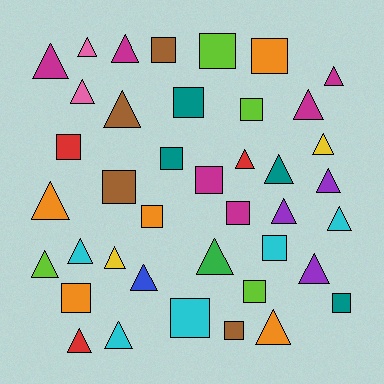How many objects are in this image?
There are 40 objects.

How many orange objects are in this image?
There are 5 orange objects.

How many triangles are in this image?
There are 23 triangles.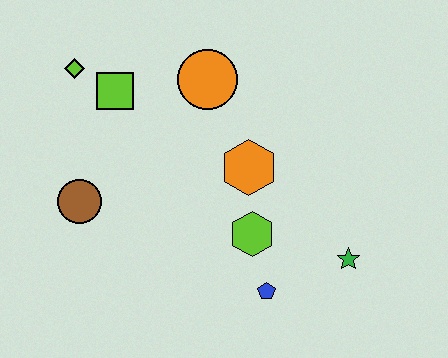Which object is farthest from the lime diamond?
The green star is farthest from the lime diamond.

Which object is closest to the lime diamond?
The lime square is closest to the lime diamond.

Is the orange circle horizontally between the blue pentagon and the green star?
No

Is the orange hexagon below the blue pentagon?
No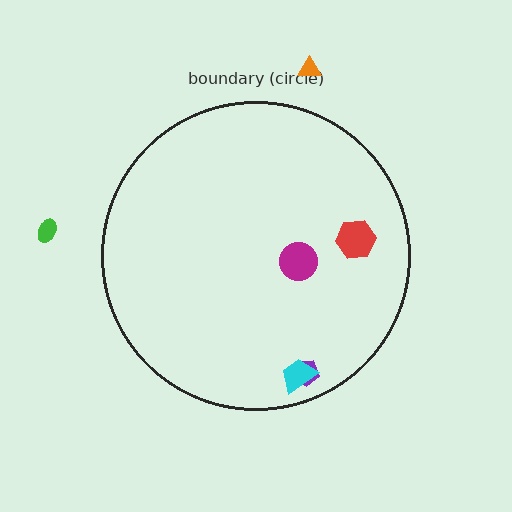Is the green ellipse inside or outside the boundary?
Outside.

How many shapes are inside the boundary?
4 inside, 2 outside.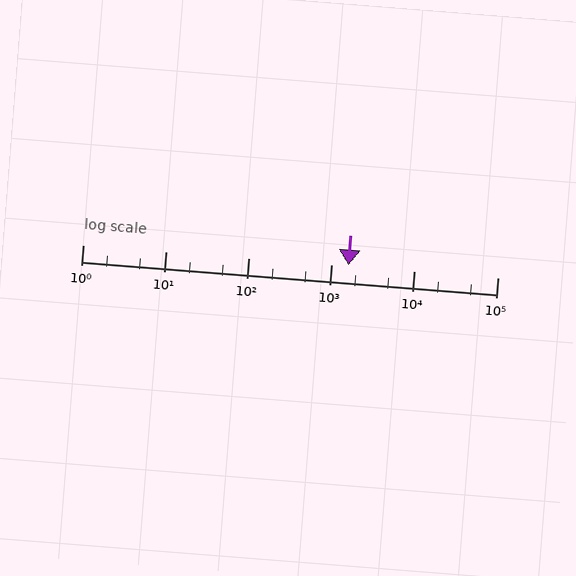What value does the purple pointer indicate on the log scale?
The pointer indicates approximately 1600.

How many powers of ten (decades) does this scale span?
The scale spans 5 decades, from 1 to 100000.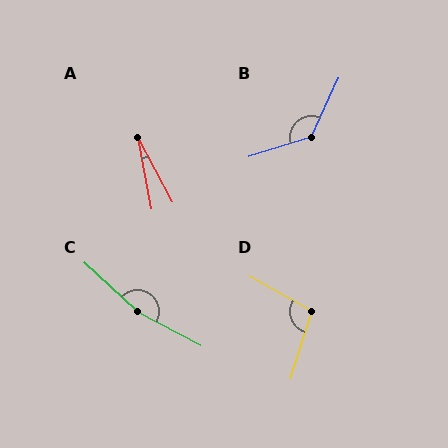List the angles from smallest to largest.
A (18°), D (102°), B (132°), C (166°).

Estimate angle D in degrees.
Approximately 102 degrees.